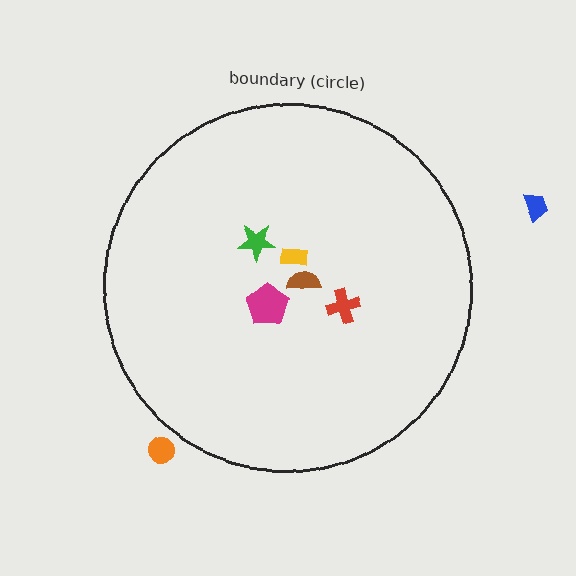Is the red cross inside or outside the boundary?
Inside.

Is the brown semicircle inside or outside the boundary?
Inside.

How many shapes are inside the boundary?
5 inside, 2 outside.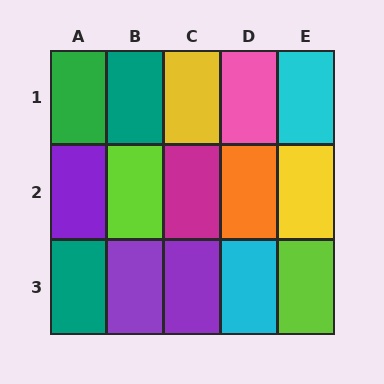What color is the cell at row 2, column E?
Yellow.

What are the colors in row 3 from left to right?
Teal, purple, purple, cyan, lime.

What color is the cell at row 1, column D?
Pink.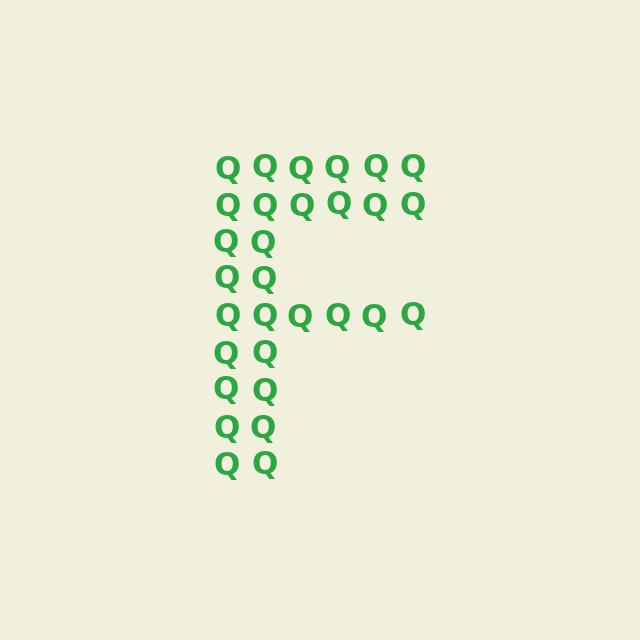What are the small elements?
The small elements are letter Q's.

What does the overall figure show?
The overall figure shows the letter F.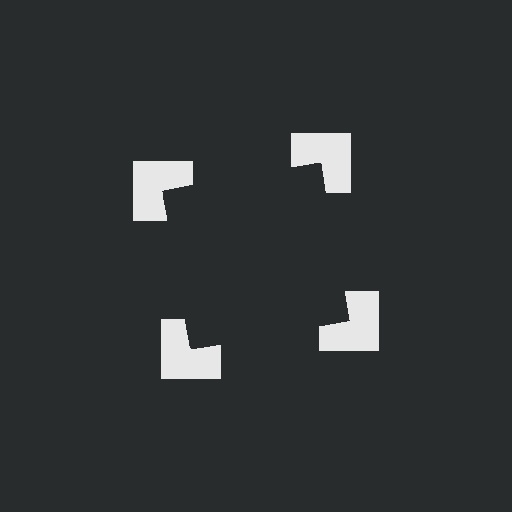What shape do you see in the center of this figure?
An illusory square — its edges are inferred from the aligned wedge cuts in the notched squares, not physically drawn.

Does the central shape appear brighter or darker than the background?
It typically appears slightly darker than the background, even though no actual brightness change is drawn.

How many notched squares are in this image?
There are 4 — one at each vertex of the illusory square.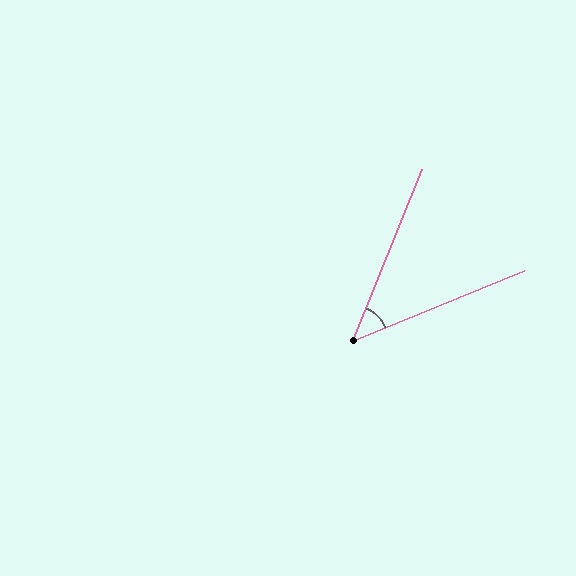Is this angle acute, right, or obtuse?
It is acute.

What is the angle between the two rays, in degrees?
Approximately 46 degrees.